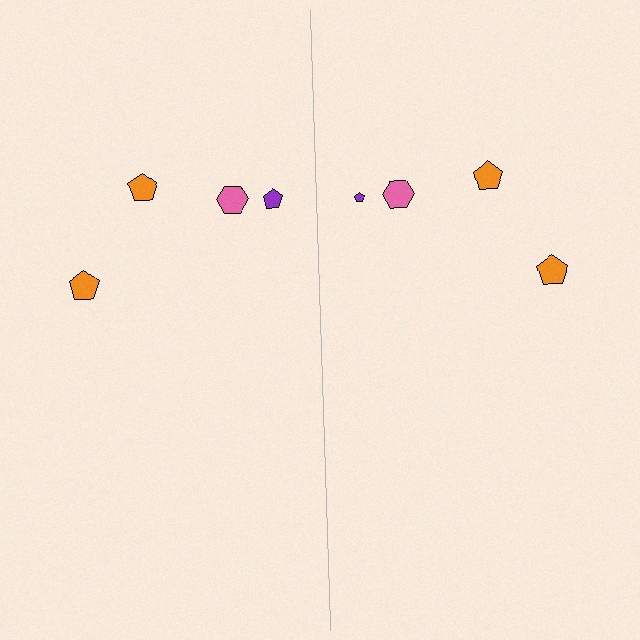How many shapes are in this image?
There are 8 shapes in this image.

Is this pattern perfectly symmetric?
No, the pattern is not perfectly symmetric. The purple pentagon on the right side has a different size than its mirror counterpart.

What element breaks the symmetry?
The purple pentagon on the right side has a different size than its mirror counterpart.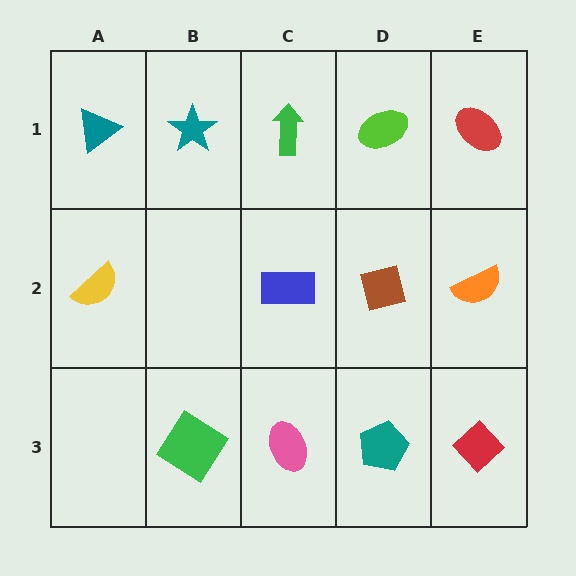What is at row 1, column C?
A green arrow.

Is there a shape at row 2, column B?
No, that cell is empty.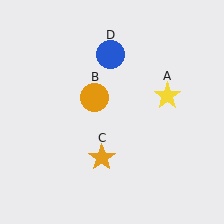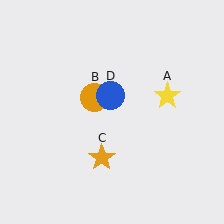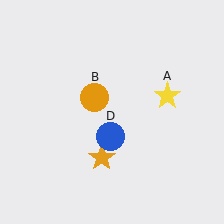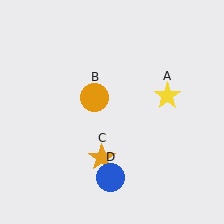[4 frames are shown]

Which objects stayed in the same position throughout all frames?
Yellow star (object A) and orange circle (object B) and orange star (object C) remained stationary.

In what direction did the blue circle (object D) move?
The blue circle (object D) moved down.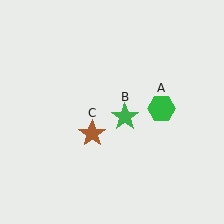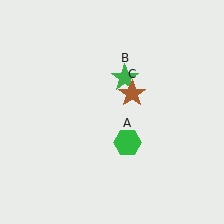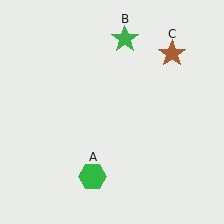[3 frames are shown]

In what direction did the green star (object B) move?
The green star (object B) moved up.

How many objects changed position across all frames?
3 objects changed position: green hexagon (object A), green star (object B), brown star (object C).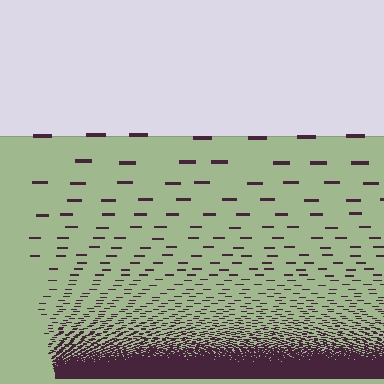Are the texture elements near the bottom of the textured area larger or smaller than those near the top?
Smaller. The gradient is inverted — elements near the bottom are smaller and denser.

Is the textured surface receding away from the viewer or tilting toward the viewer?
The surface appears to tilt toward the viewer. Texture elements get larger and sparser toward the top.